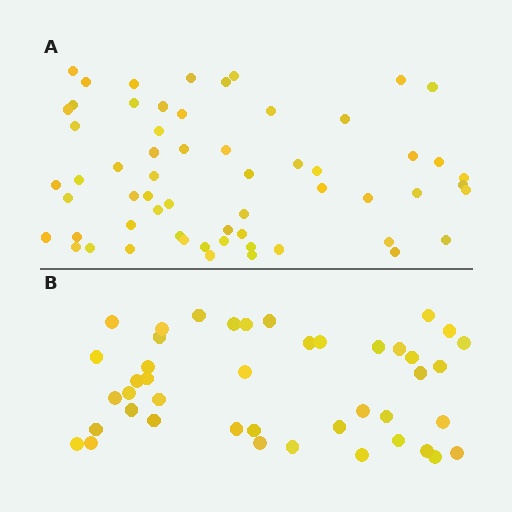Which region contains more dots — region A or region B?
Region A (the top region) has more dots.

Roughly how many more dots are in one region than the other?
Region A has approximately 15 more dots than region B.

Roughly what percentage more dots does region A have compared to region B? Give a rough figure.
About 40% more.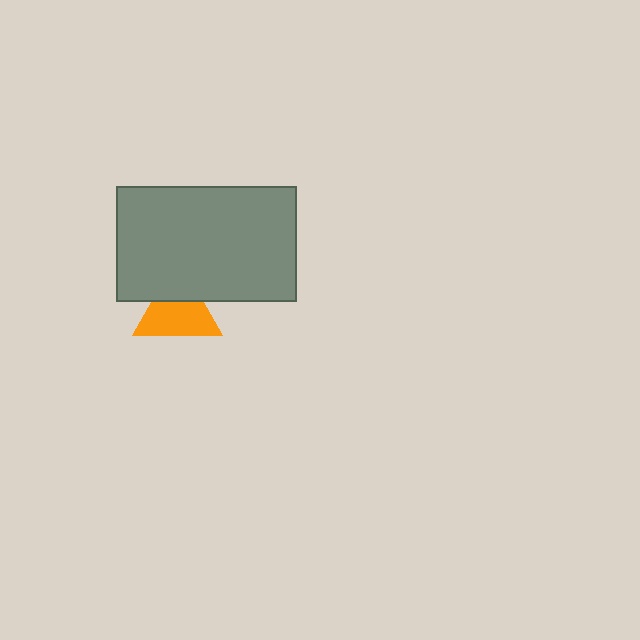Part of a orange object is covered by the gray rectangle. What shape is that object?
It is a triangle.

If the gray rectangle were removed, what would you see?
You would see the complete orange triangle.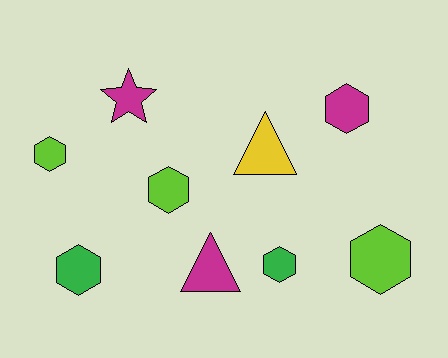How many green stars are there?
There are no green stars.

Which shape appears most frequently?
Hexagon, with 6 objects.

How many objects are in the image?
There are 9 objects.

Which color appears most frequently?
Magenta, with 3 objects.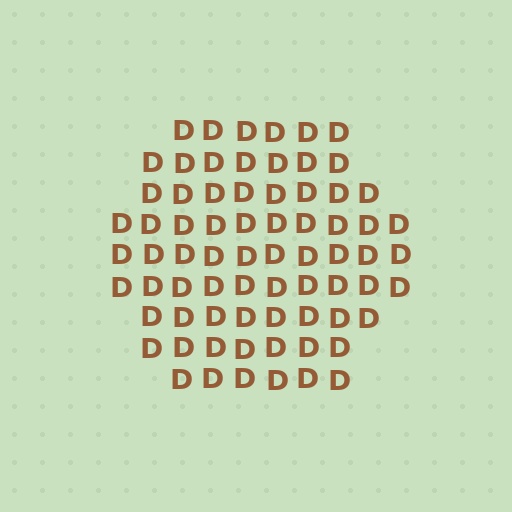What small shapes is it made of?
It is made of small letter D's.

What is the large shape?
The large shape is a hexagon.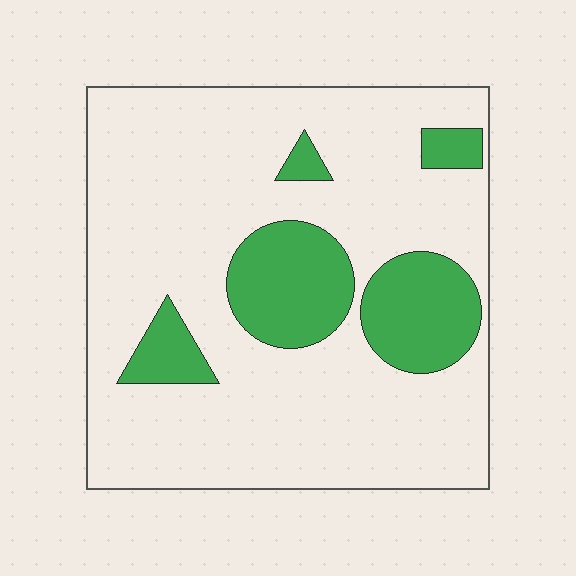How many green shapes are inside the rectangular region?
5.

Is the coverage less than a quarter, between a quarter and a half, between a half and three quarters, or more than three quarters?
Less than a quarter.